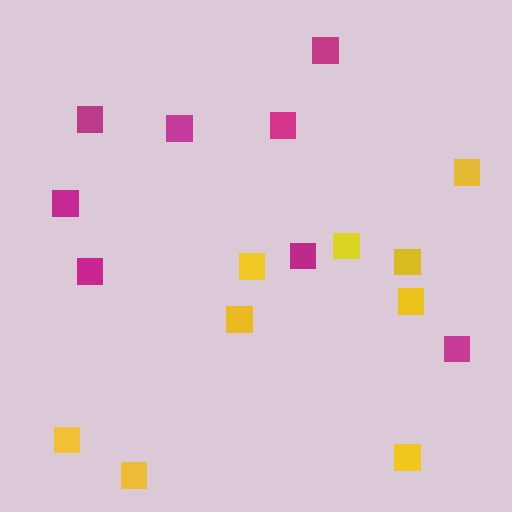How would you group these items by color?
There are 2 groups: one group of yellow squares (9) and one group of magenta squares (8).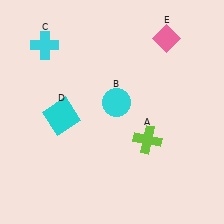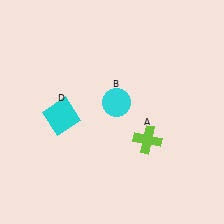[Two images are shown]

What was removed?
The pink diamond (E), the cyan cross (C) were removed in Image 2.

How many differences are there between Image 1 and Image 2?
There are 2 differences between the two images.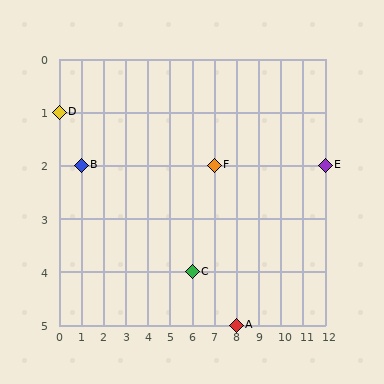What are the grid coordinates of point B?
Point B is at grid coordinates (1, 2).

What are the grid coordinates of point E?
Point E is at grid coordinates (12, 2).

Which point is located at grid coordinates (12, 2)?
Point E is at (12, 2).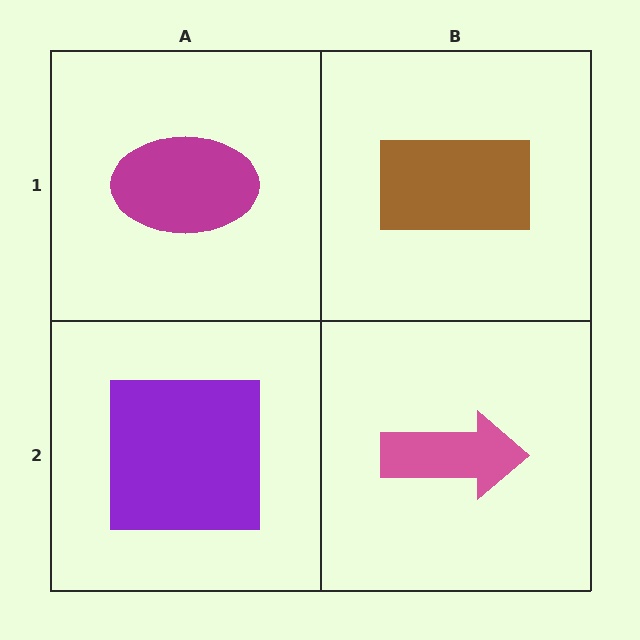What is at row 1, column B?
A brown rectangle.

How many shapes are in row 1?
2 shapes.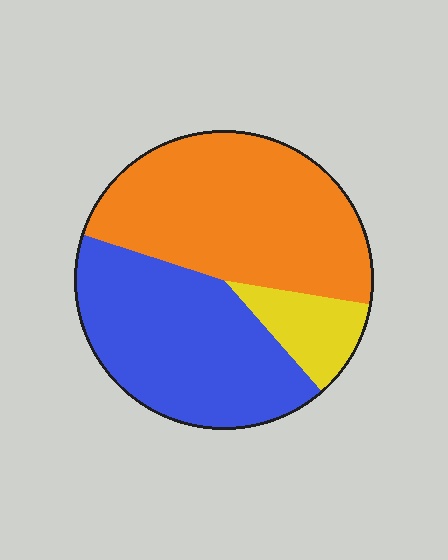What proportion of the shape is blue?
Blue covers 41% of the shape.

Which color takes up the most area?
Orange, at roughly 50%.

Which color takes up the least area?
Yellow, at roughly 10%.